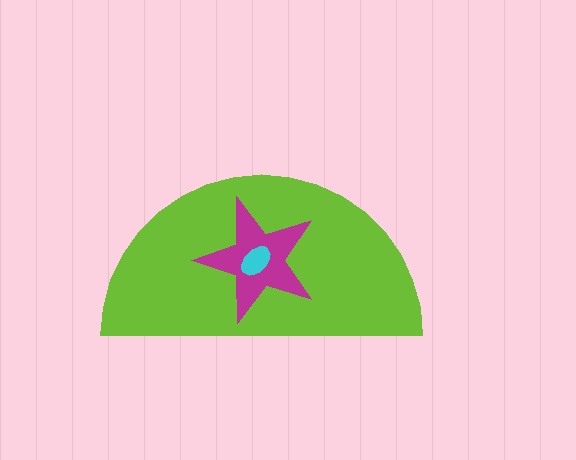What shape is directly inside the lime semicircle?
The magenta star.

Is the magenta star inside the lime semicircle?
Yes.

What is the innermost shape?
The cyan ellipse.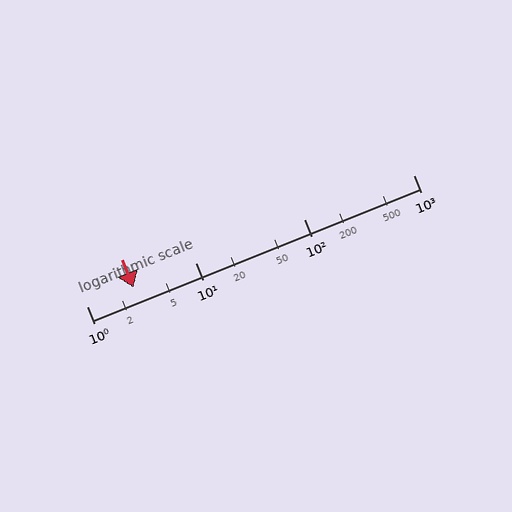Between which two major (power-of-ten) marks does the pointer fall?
The pointer is between 1 and 10.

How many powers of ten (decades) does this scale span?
The scale spans 3 decades, from 1 to 1000.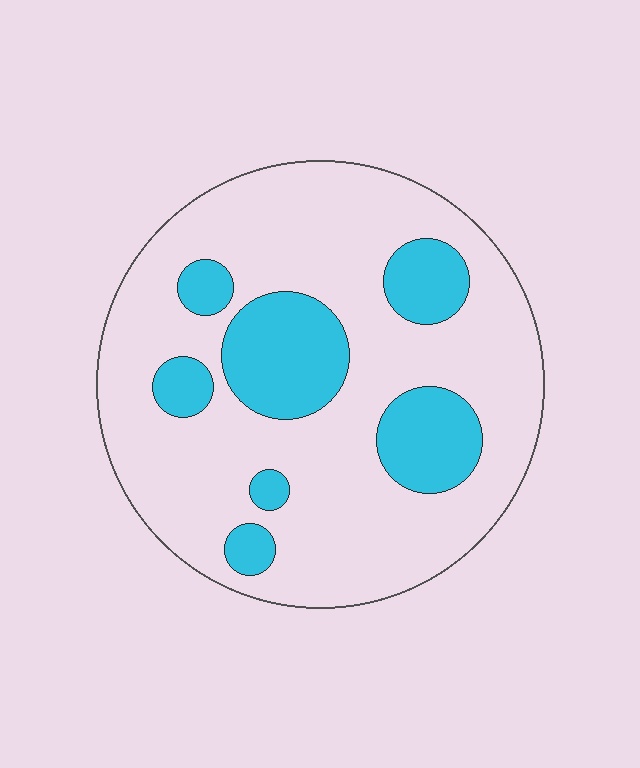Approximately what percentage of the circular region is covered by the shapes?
Approximately 25%.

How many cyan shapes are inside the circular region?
7.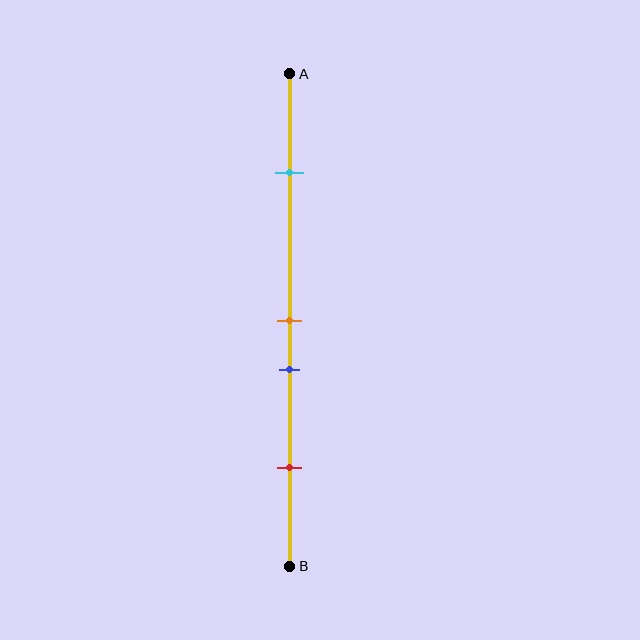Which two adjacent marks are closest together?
The orange and blue marks are the closest adjacent pair.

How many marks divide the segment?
There are 4 marks dividing the segment.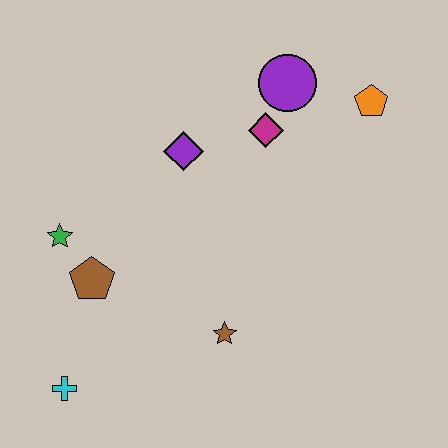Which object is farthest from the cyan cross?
The orange pentagon is farthest from the cyan cross.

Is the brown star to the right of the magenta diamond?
No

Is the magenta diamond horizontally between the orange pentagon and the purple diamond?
Yes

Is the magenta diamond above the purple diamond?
Yes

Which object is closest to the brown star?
The brown pentagon is closest to the brown star.